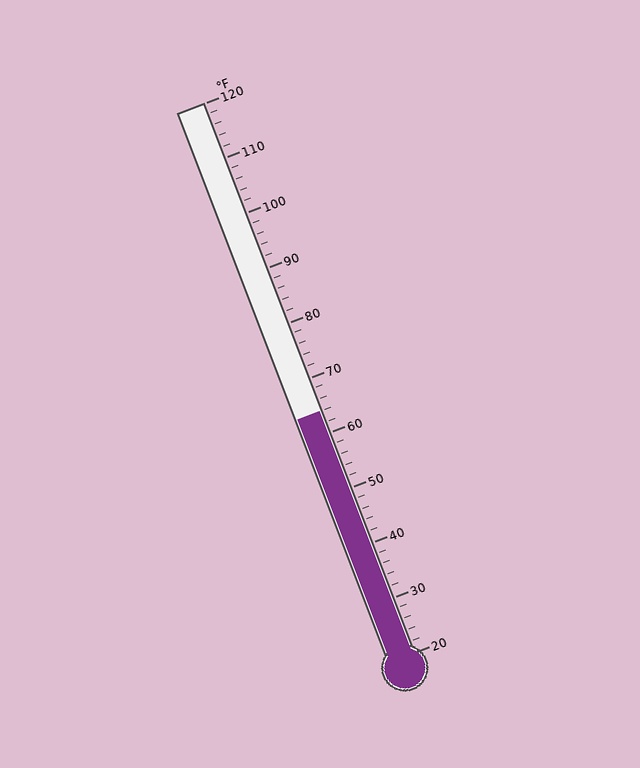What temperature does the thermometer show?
The thermometer shows approximately 64°F.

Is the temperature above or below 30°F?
The temperature is above 30°F.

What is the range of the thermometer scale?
The thermometer scale ranges from 20°F to 120°F.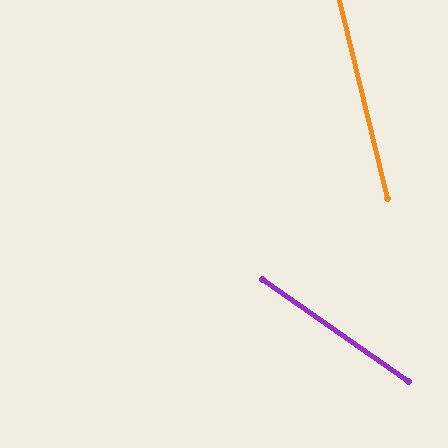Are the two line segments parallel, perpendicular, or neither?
Neither parallel nor perpendicular — they differ by about 41°.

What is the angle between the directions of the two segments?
Approximately 41 degrees.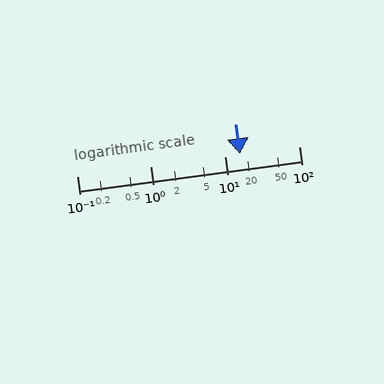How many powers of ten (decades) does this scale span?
The scale spans 3 decades, from 0.1 to 100.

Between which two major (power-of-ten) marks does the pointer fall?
The pointer is between 10 and 100.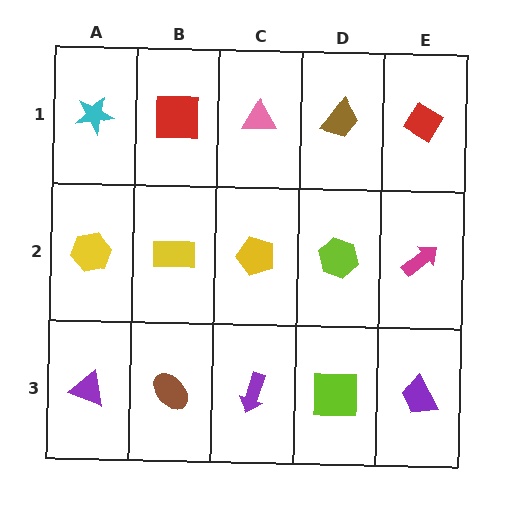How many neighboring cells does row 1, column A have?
2.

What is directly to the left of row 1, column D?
A pink triangle.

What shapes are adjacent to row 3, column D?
A lime hexagon (row 2, column D), a purple arrow (row 3, column C), a purple trapezoid (row 3, column E).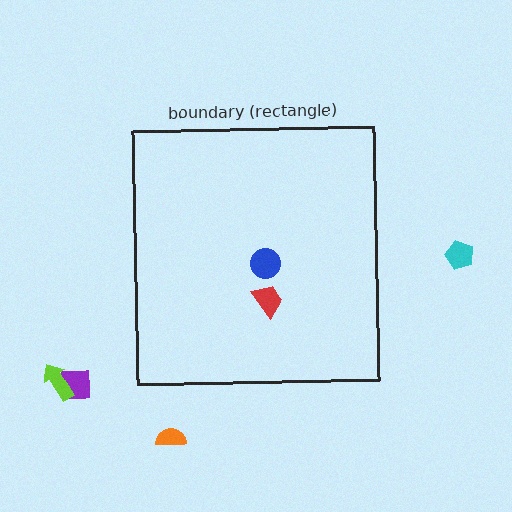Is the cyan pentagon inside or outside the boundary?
Outside.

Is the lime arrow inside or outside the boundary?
Outside.